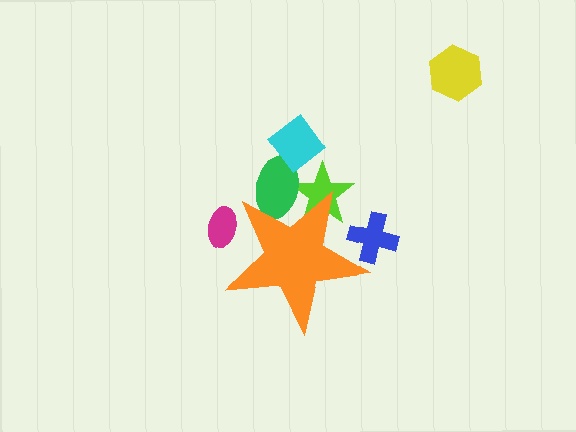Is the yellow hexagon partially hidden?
No, the yellow hexagon is fully visible.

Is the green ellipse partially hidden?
Yes, the green ellipse is partially hidden behind the orange star.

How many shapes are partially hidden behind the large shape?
4 shapes are partially hidden.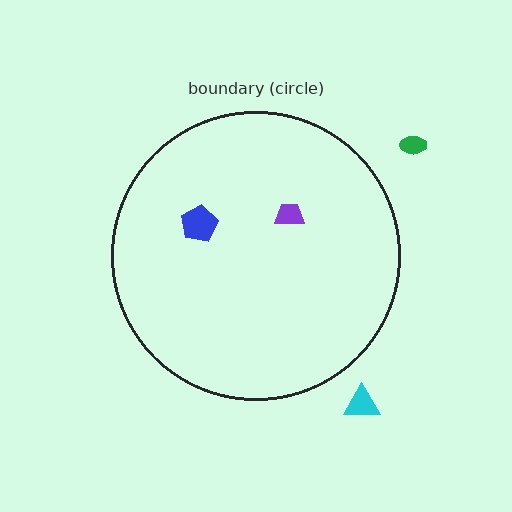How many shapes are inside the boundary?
2 inside, 2 outside.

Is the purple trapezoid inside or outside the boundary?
Inside.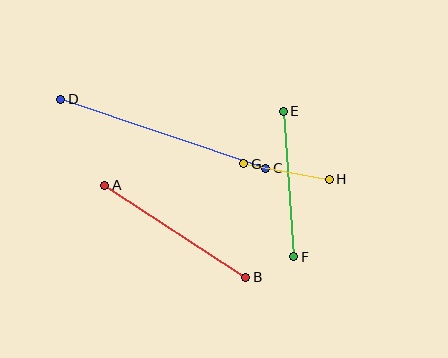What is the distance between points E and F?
The distance is approximately 146 pixels.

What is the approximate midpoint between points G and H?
The midpoint is at approximately (287, 171) pixels.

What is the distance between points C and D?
The distance is approximately 216 pixels.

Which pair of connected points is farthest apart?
Points C and D are farthest apart.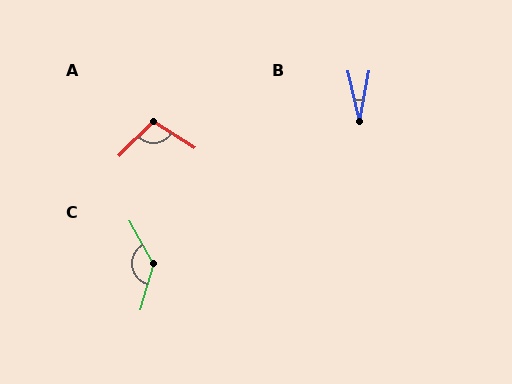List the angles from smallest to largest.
B (23°), A (102°), C (135°).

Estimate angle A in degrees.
Approximately 102 degrees.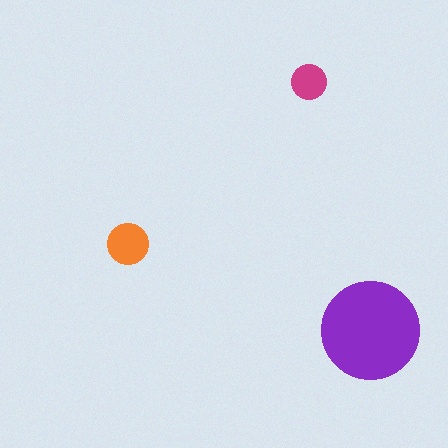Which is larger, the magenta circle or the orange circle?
The orange one.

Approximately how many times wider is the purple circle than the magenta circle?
About 3 times wider.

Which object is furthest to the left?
The orange circle is leftmost.